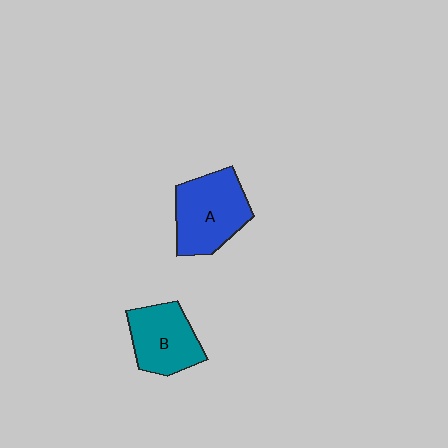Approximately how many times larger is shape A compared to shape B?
Approximately 1.2 times.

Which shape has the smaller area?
Shape B (teal).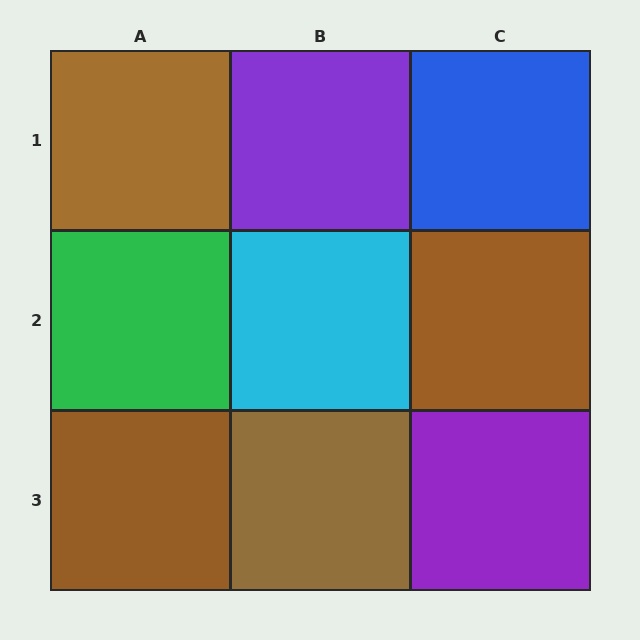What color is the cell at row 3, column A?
Brown.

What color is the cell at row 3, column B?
Brown.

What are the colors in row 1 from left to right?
Brown, purple, blue.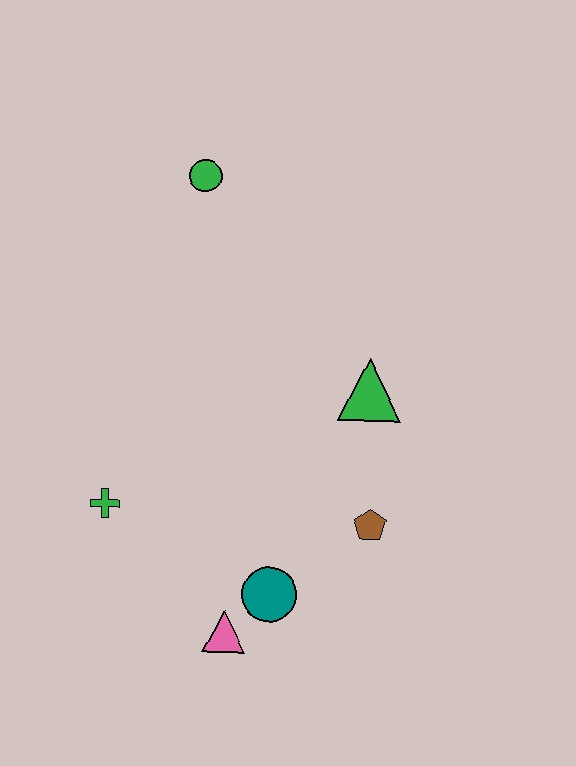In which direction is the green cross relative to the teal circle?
The green cross is to the left of the teal circle.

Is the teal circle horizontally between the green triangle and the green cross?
Yes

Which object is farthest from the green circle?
The pink triangle is farthest from the green circle.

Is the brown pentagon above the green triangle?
No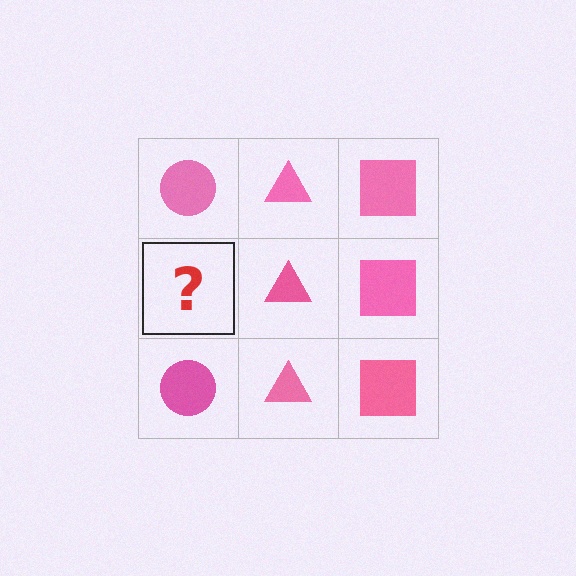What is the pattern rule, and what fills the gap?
The rule is that each column has a consistent shape. The gap should be filled with a pink circle.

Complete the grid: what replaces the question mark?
The question mark should be replaced with a pink circle.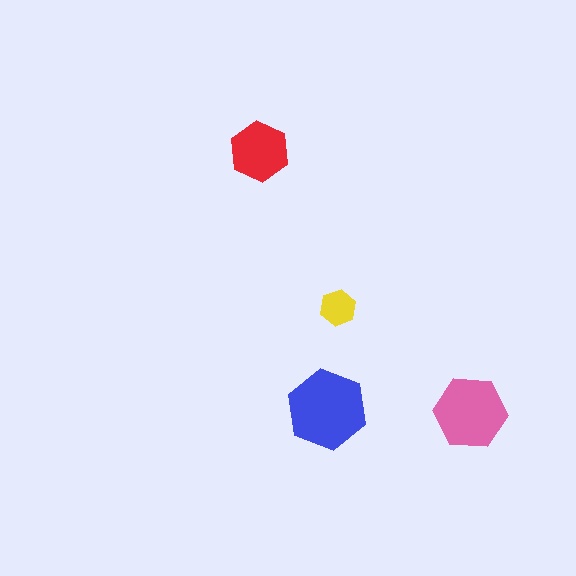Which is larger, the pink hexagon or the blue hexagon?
The blue one.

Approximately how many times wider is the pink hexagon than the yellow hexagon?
About 2 times wider.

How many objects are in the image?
There are 4 objects in the image.